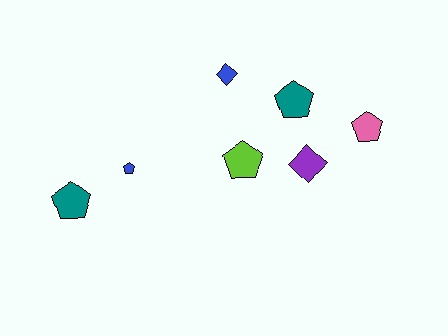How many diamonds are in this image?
There are 2 diamonds.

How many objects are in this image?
There are 7 objects.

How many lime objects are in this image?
There is 1 lime object.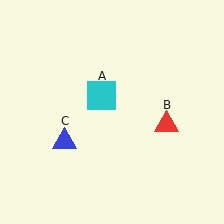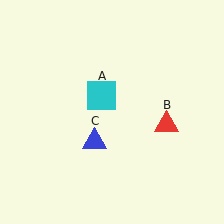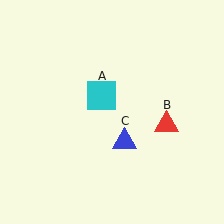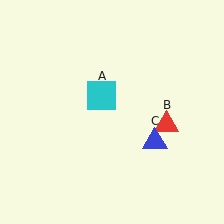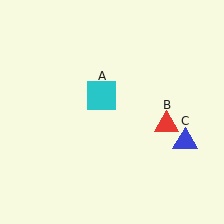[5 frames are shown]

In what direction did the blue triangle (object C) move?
The blue triangle (object C) moved right.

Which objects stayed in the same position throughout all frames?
Cyan square (object A) and red triangle (object B) remained stationary.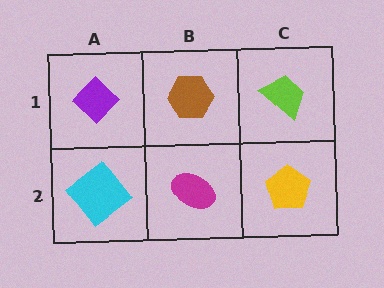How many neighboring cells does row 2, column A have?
2.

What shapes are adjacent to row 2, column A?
A purple diamond (row 1, column A), a magenta ellipse (row 2, column B).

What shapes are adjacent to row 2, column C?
A lime trapezoid (row 1, column C), a magenta ellipse (row 2, column B).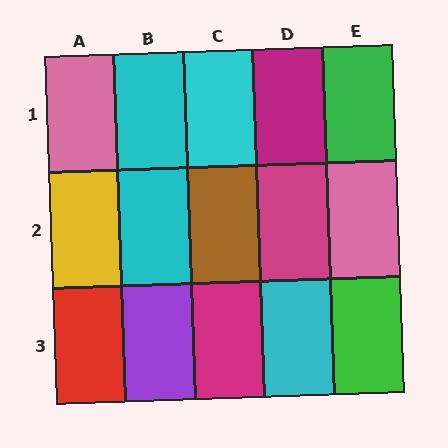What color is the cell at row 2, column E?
Pink.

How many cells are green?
2 cells are green.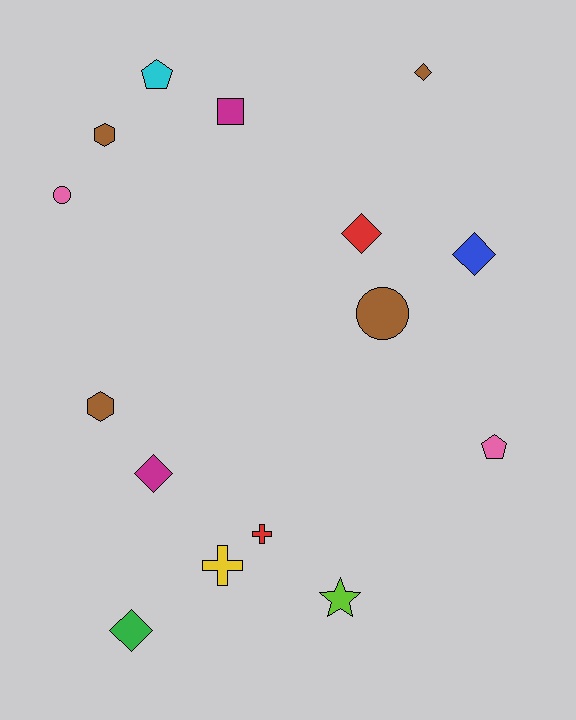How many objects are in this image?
There are 15 objects.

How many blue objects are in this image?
There is 1 blue object.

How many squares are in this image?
There is 1 square.